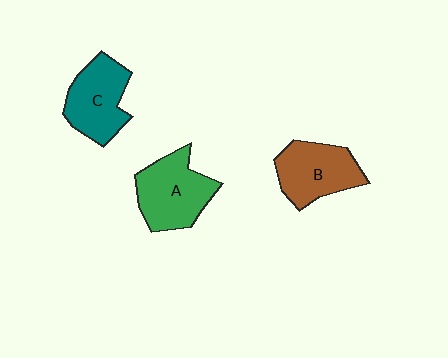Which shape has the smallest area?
Shape C (teal).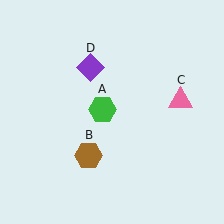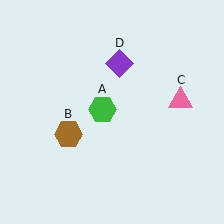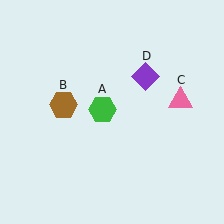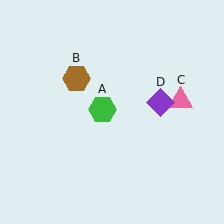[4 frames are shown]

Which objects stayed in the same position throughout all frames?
Green hexagon (object A) and pink triangle (object C) remained stationary.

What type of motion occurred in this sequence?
The brown hexagon (object B), purple diamond (object D) rotated clockwise around the center of the scene.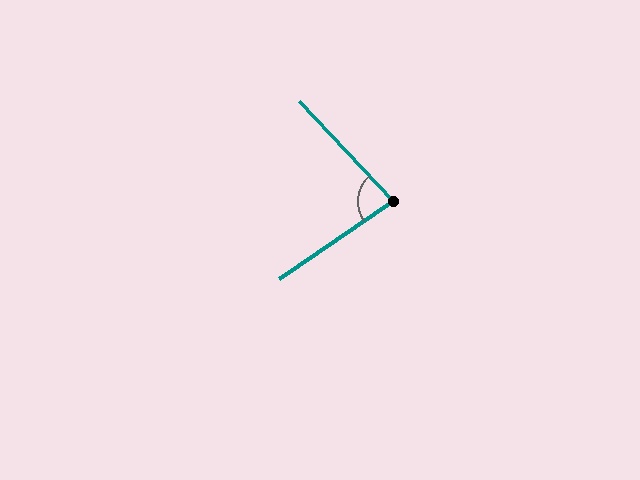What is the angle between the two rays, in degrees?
Approximately 81 degrees.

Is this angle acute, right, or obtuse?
It is acute.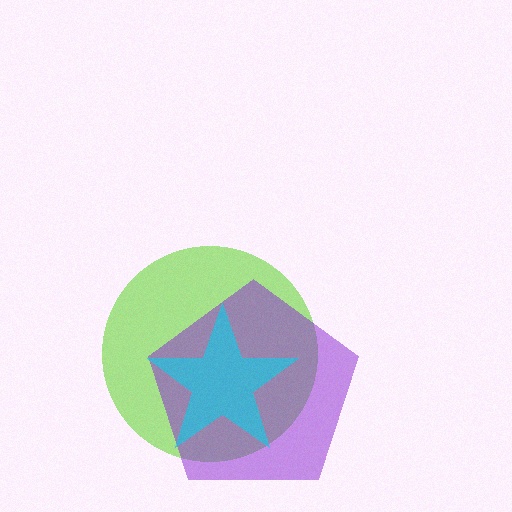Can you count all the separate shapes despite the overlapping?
Yes, there are 3 separate shapes.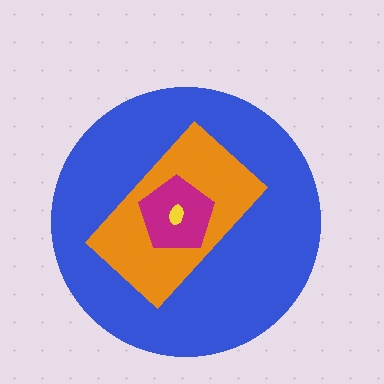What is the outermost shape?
The blue circle.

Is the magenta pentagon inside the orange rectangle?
Yes.